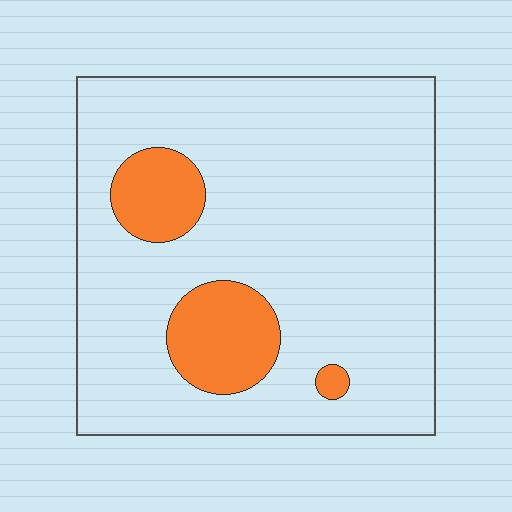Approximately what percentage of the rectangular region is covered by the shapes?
Approximately 15%.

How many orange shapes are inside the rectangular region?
3.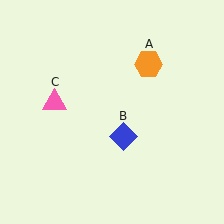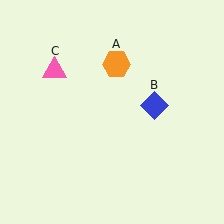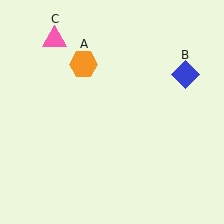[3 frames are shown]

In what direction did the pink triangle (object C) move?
The pink triangle (object C) moved up.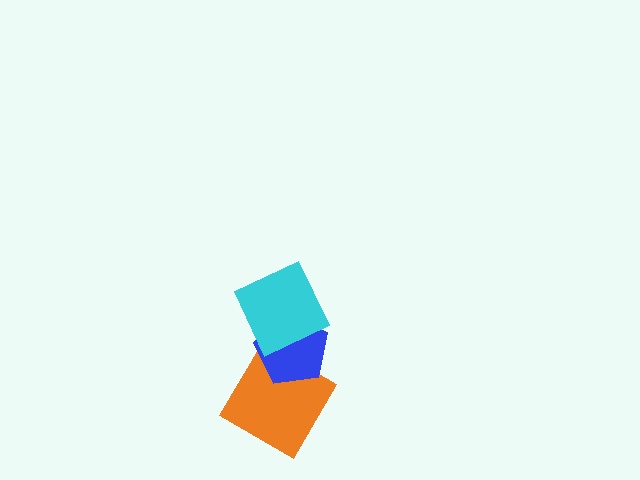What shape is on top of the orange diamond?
The blue pentagon is on top of the orange diamond.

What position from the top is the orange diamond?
The orange diamond is 3rd from the top.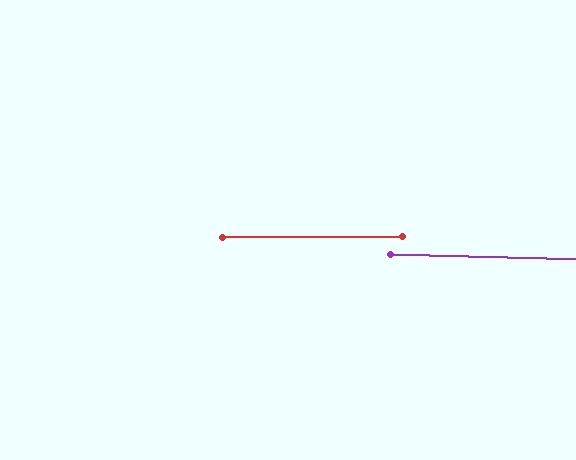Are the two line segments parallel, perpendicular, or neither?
Parallel — their directions differ by only 1.8°.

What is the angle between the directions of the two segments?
Approximately 2 degrees.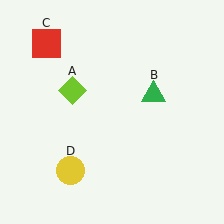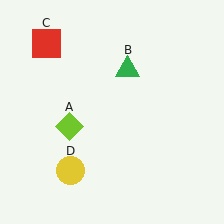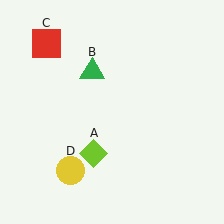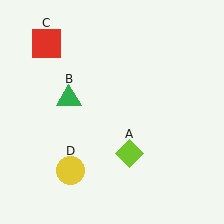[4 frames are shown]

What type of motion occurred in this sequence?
The lime diamond (object A), green triangle (object B) rotated counterclockwise around the center of the scene.